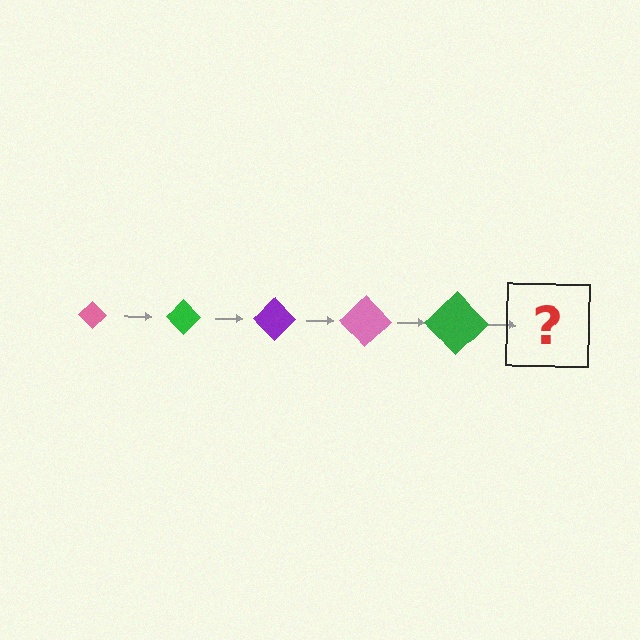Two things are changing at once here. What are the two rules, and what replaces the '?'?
The two rules are that the diamond grows larger each step and the color cycles through pink, green, and purple. The '?' should be a purple diamond, larger than the previous one.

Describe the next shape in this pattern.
It should be a purple diamond, larger than the previous one.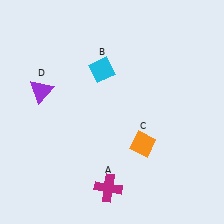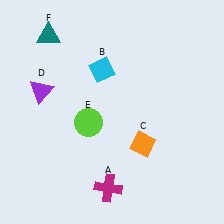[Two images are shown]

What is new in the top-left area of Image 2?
A teal triangle (F) was added in the top-left area of Image 2.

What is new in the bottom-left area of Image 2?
A lime circle (E) was added in the bottom-left area of Image 2.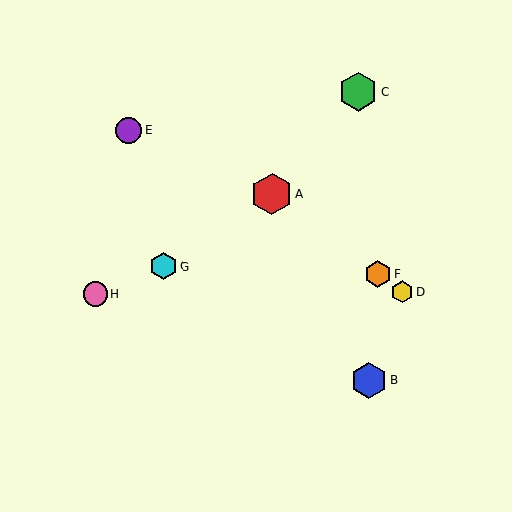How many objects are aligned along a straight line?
3 objects (A, D, F) are aligned along a straight line.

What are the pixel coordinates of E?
Object E is at (128, 130).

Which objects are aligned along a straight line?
Objects A, D, F are aligned along a straight line.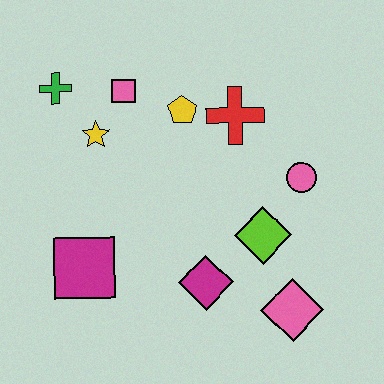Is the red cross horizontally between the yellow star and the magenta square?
No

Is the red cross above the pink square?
No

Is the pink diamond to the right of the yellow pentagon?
Yes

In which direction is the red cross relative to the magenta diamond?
The red cross is above the magenta diamond.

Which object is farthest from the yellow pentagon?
The pink diamond is farthest from the yellow pentagon.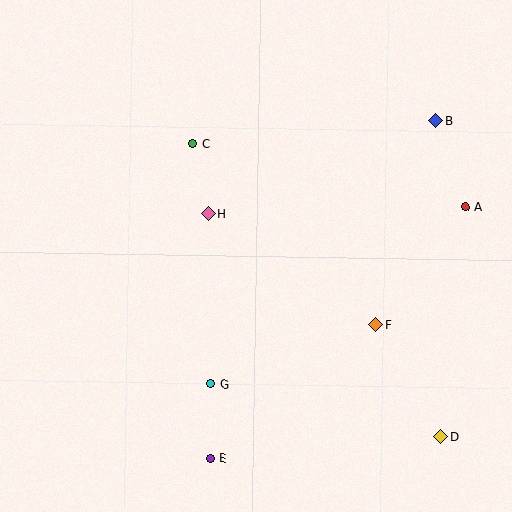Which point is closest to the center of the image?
Point H at (208, 214) is closest to the center.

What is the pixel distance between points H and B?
The distance between H and B is 246 pixels.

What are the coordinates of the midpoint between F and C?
The midpoint between F and C is at (284, 234).